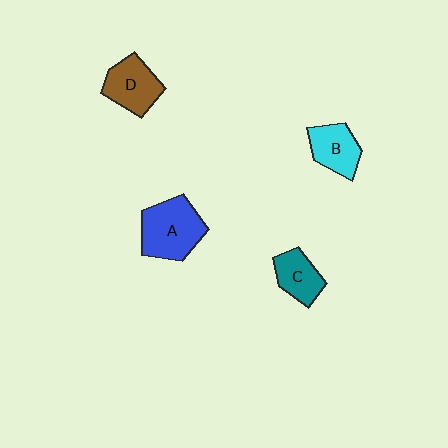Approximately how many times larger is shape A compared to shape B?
Approximately 1.5 times.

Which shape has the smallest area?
Shape C (teal).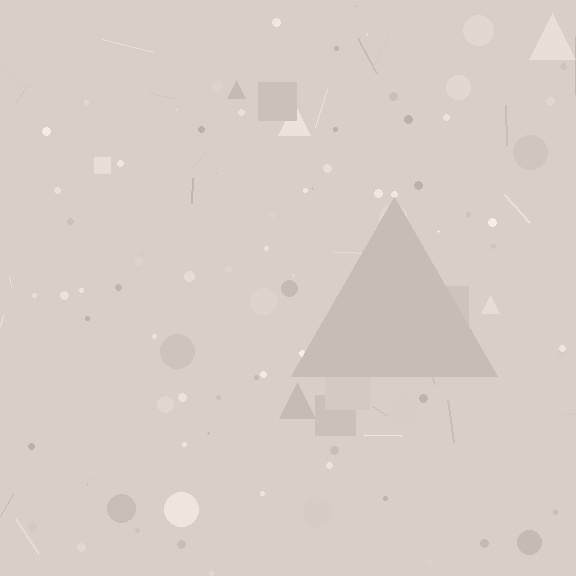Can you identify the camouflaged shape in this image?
The camouflaged shape is a triangle.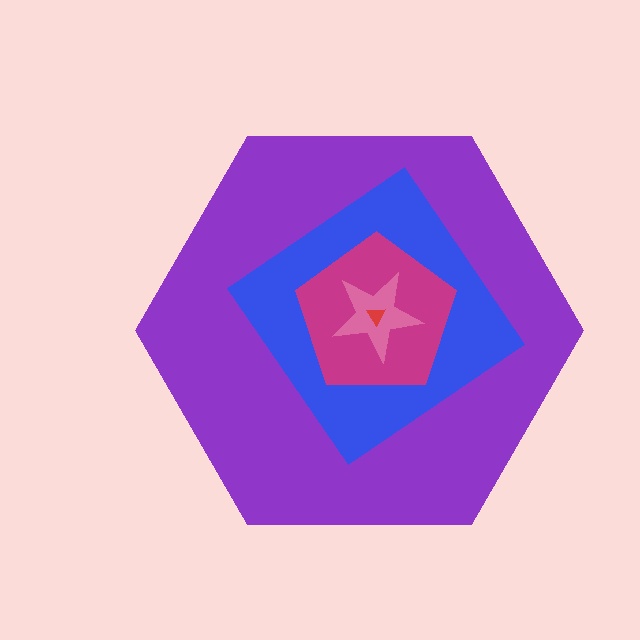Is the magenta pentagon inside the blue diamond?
Yes.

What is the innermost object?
The red triangle.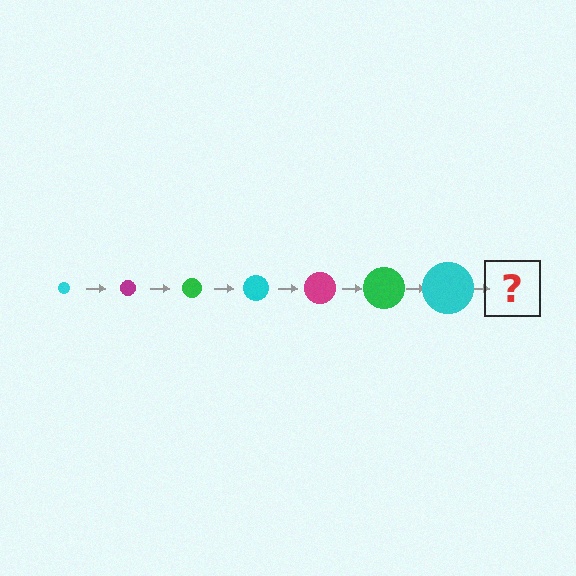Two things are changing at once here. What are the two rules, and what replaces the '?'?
The two rules are that the circle grows larger each step and the color cycles through cyan, magenta, and green. The '?' should be a magenta circle, larger than the previous one.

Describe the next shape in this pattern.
It should be a magenta circle, larger than the previous one.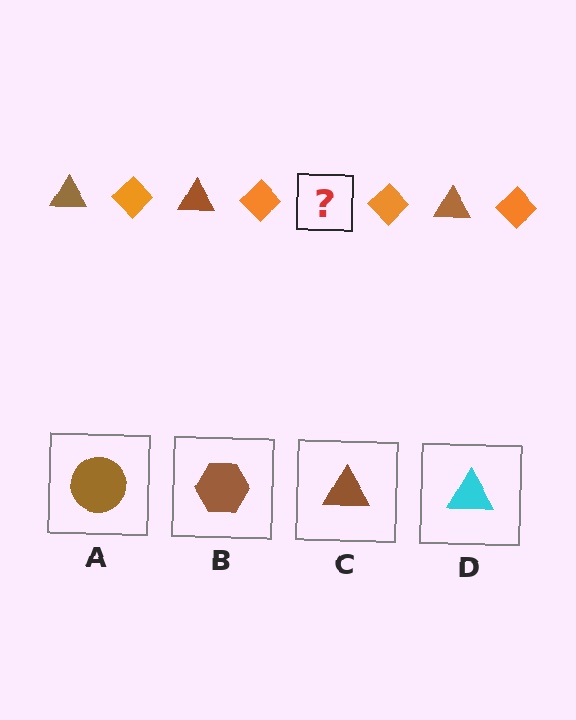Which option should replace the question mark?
Option C.